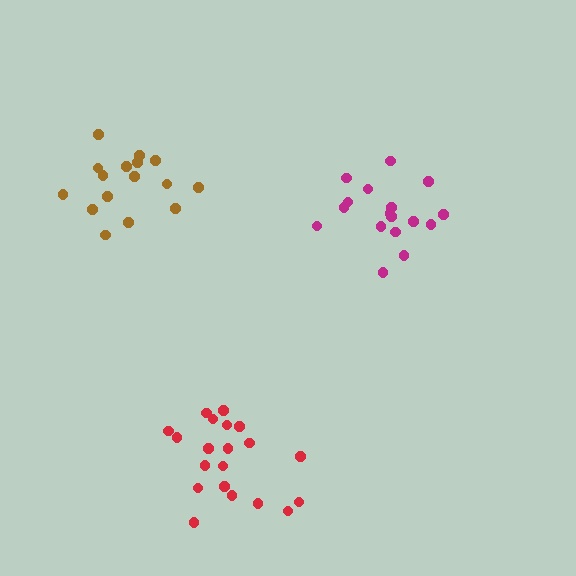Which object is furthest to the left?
The brown cluster is leftmost.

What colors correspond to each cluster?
The clusters are colored: brown, magenta, red.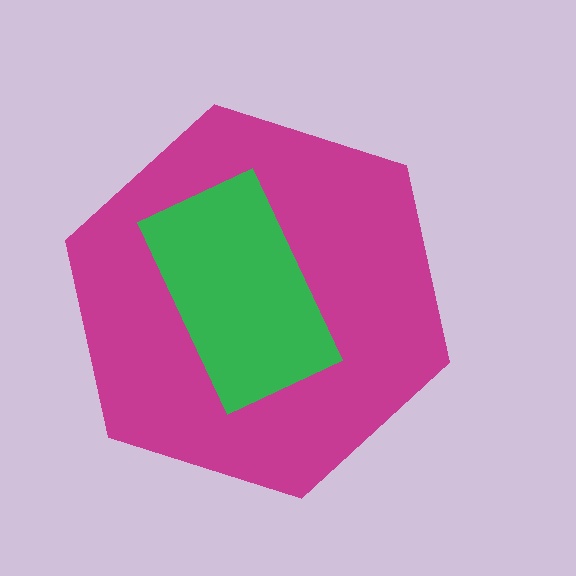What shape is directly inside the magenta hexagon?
The green rectangle.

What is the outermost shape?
The magenta hexagon.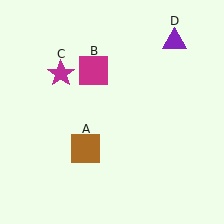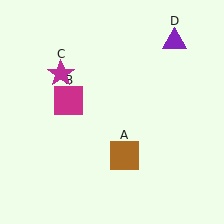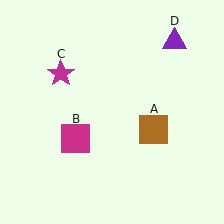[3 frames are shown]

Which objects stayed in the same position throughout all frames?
Magenta star (object C) and purple triangle (object D) remained stationary.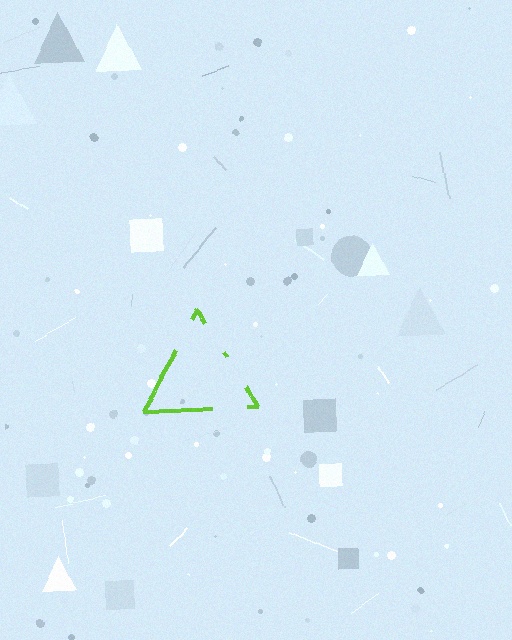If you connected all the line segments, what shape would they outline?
They would outline a triangle.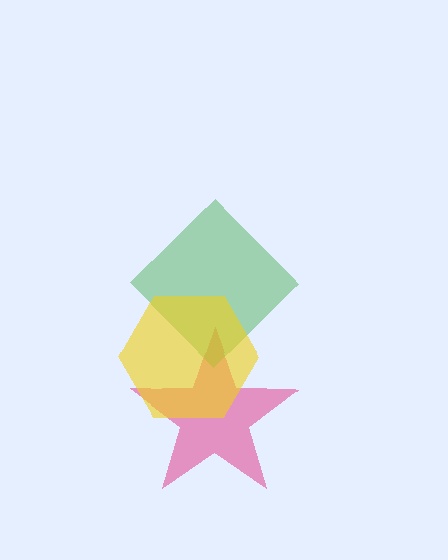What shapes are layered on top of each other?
The layered shapes are: a pink star, a green diamond, a yellow hexagon.